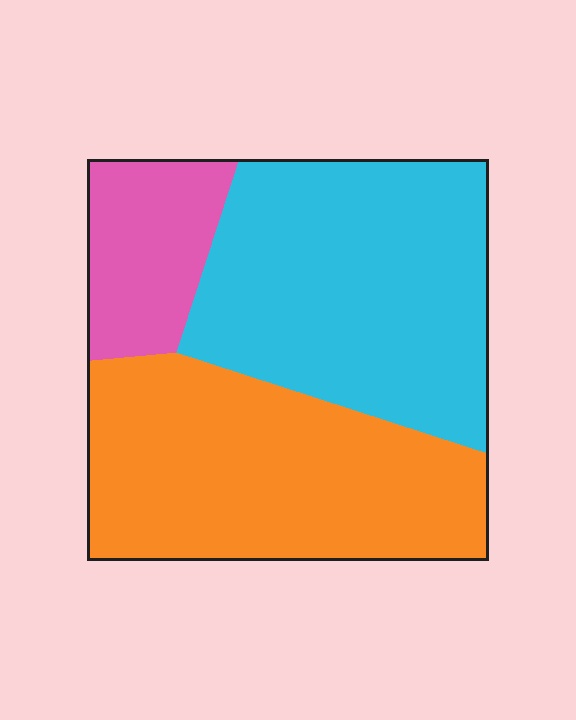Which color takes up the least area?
Pink, at roughly 15%.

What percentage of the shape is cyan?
Cyan takes up about two fifths (2/5) of the shape.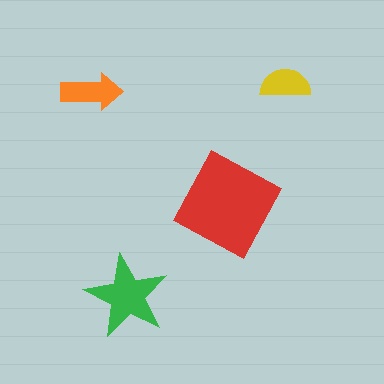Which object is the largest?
The red diamond.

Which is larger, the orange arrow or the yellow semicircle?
The orange arrow.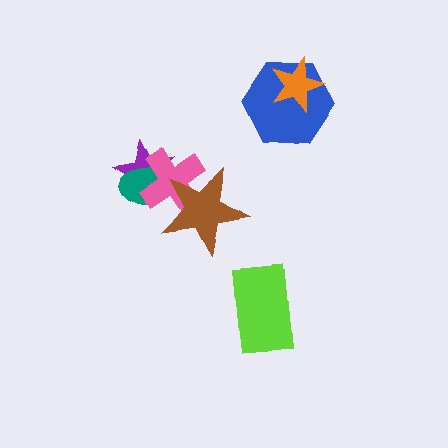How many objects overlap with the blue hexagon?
1 object overlaps with the blue hexagon.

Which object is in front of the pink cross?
The brown star is in front of the pink cross.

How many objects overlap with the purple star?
3 objects overlap with the purple star.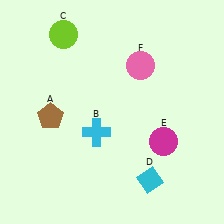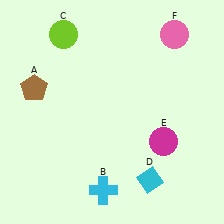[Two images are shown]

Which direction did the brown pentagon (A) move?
The brown pentagon (A) moved up.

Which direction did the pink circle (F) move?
The pink circle (F) moved right.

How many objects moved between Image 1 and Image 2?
3 objects moved between the two images.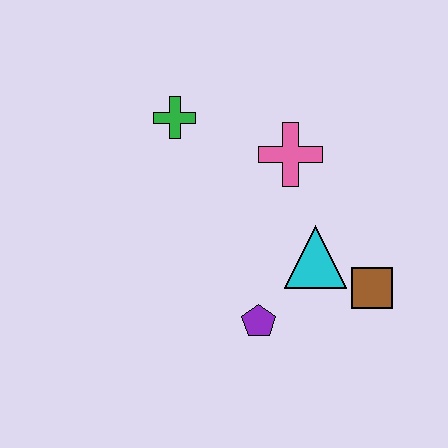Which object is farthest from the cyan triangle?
The green cross is farthest from the cyan triangle.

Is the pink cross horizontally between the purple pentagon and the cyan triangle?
Yes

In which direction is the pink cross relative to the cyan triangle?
The pink cross is above the cyan triangle.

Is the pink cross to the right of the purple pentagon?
Yes